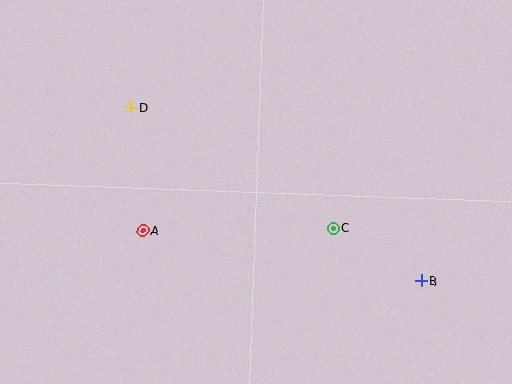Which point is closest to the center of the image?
Point C at (333, 228) is closest to the center.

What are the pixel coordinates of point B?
Point B is at (421, 281).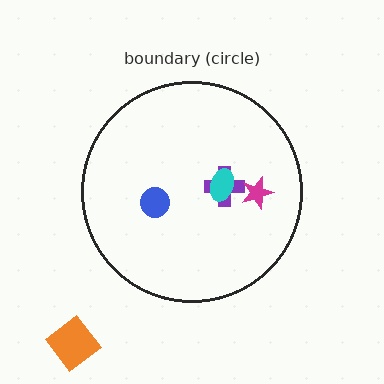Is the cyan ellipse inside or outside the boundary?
Inside.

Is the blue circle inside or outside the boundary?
Inside.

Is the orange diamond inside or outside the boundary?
Outside.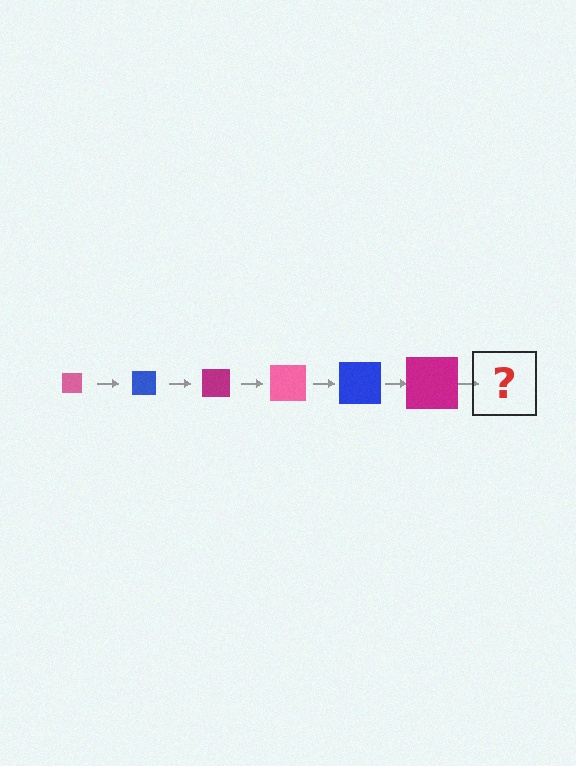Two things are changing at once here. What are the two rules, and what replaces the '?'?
The two rules are that the square grows larger each step and the color cycles through pink, blue, and magenta. The '?' should be a pink square, larger than the previous one.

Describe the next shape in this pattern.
It should be a pink square, larger than the previous one.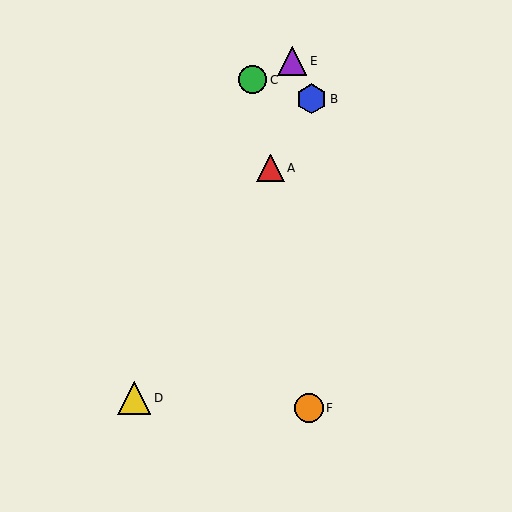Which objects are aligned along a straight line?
Objects A, B, D are aligned along a straight line.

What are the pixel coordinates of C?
Object C is at (252, 80).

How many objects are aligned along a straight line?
3 objects (A, B, D) are aligned along a straight line.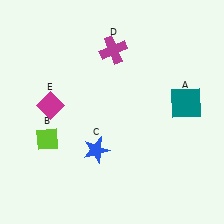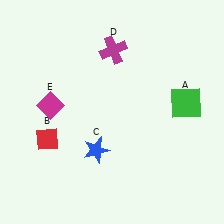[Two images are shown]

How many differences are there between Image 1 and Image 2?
There are 2 differences between the two images.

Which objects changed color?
A changed from teal to green. B changed from lime to red.